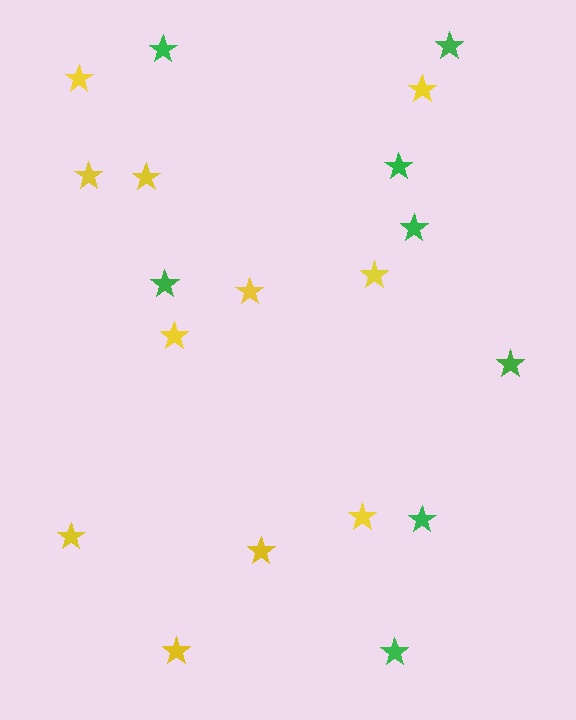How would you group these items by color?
There are 2 groups: one group of yellow stars (11) and one group of green stars (8).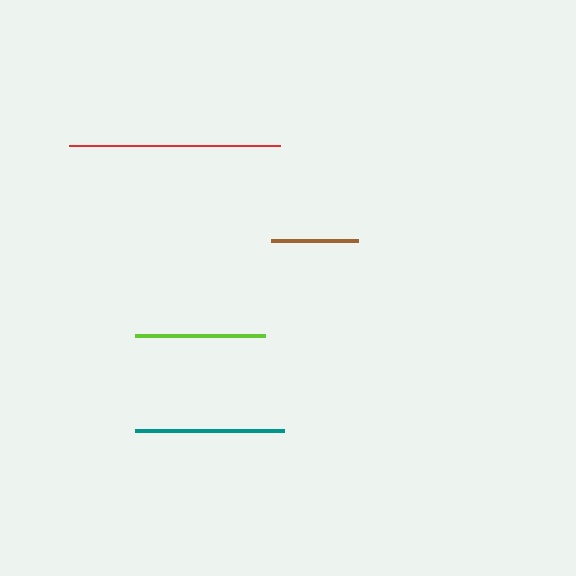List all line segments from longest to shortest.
From longest to shortest: red, teal, lime, brown.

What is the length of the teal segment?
The teal segment is approximately 149 pixels long.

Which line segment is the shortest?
The brown line is the shortest at approximately 87 pixels.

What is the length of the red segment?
The red segment is approximately 211 pixels long.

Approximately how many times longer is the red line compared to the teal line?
The red line is approximately 1.4 times the length of the teal line.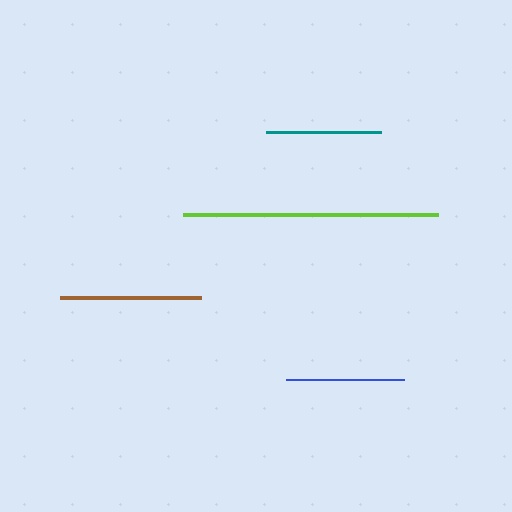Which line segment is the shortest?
The teal line is the shortest at approximately 115 pixels.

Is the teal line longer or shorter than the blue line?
The blue line is longer than the teal line.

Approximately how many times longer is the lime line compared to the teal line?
The lime line is approximately 2.2 times the length of the teal line.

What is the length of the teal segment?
The teal segment is approximately 115 pixels long.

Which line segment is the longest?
The lime line is the longest at approximately 255 pixels.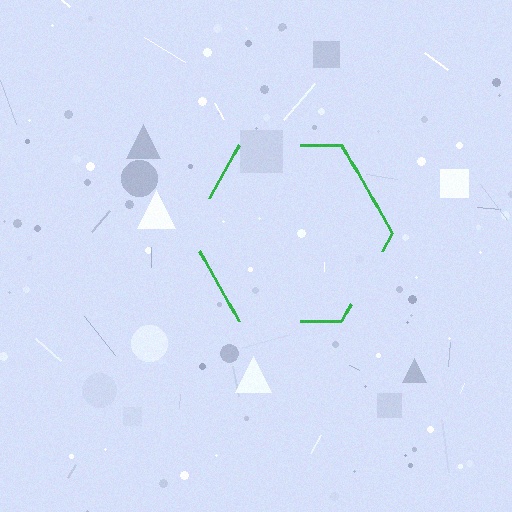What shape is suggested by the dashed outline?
The dashed outline suggests a hexagon.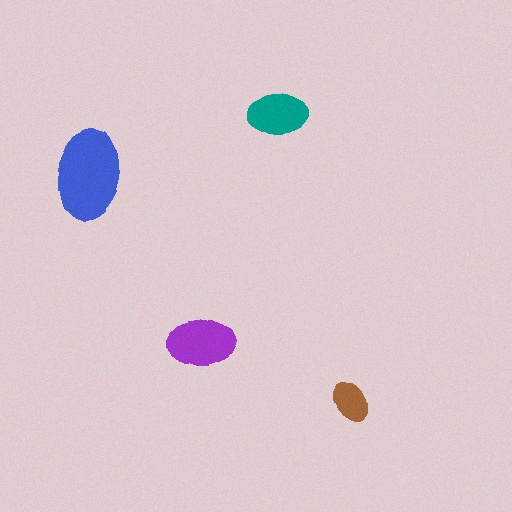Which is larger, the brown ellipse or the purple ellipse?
The purple one.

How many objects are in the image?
There are 4 objects in the image.